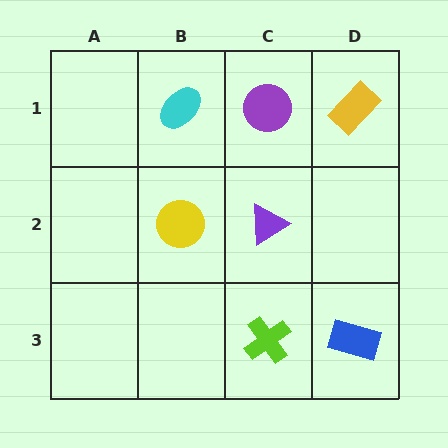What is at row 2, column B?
A yellow circle.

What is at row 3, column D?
A blue rectangle.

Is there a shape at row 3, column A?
No, that cell is empty.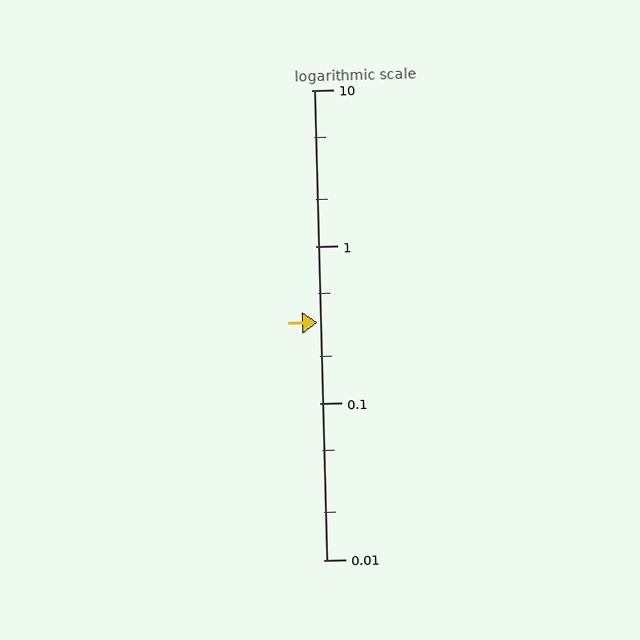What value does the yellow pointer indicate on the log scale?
The pointer indicates approximately 0.33.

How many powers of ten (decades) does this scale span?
The scale spans 3 decades, from 0.01 to 10.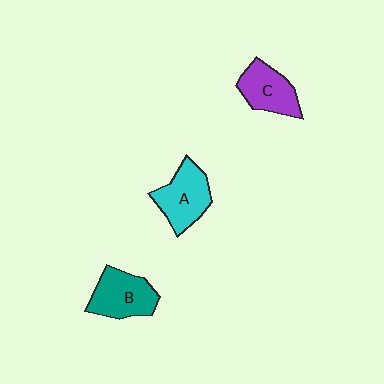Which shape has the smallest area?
Shape C (purple).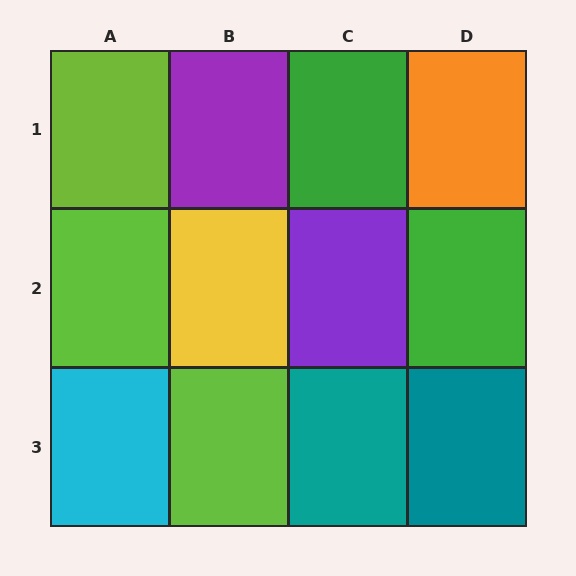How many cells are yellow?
1 cell is yellow.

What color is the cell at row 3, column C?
Teal.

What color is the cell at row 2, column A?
Lime.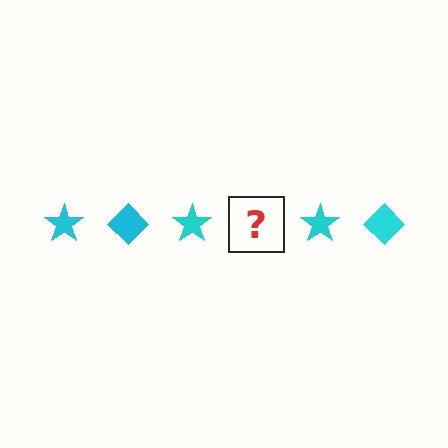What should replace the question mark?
The question mark should be replaced with a cyan diamond.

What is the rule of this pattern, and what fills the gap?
The rule is that the pattern cycles through star, diamond shapes in cyan. The gap should be filled with a cyan diamond.